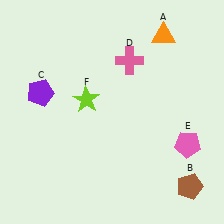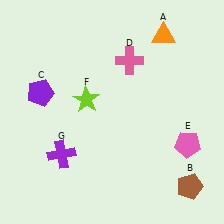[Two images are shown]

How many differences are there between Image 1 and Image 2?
There is 1 difference between the two images.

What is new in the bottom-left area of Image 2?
A purple cross (G) was added in the bottom-left area of Image 2.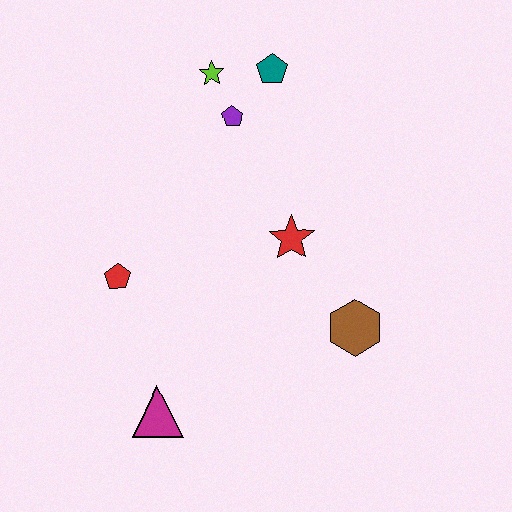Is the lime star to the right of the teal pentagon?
No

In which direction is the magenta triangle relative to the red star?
The magenta triangle is below the red star.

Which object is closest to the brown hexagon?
The red star is closest to the brown hexagon.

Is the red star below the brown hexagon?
No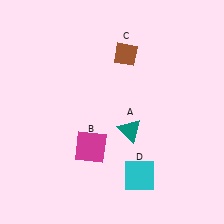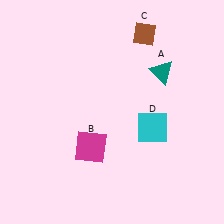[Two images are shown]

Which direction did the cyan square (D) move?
The cyan square (D) moved up.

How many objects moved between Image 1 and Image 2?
3 objects moved between the two images.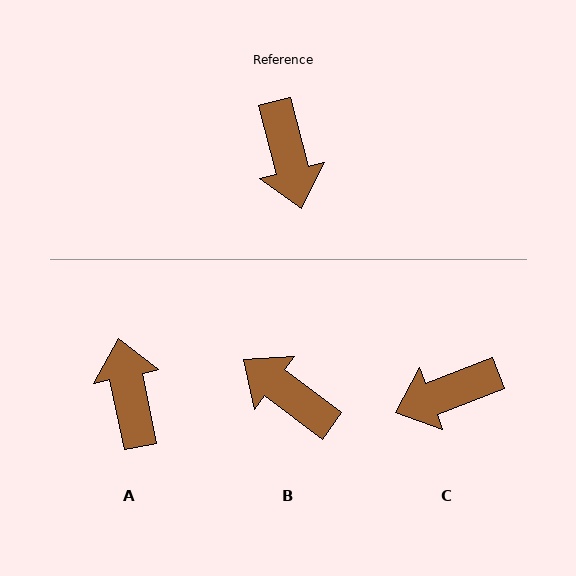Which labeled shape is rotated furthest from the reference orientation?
A, about 177 degrees away.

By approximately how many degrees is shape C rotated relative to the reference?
Approximately 83 degrees clockwise.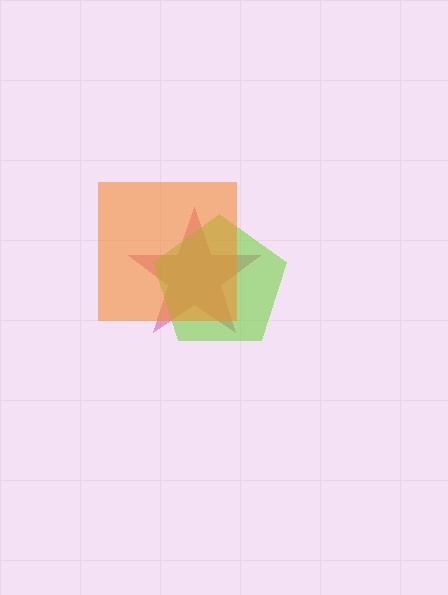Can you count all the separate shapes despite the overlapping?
Yes, there are 3 separate shapes.